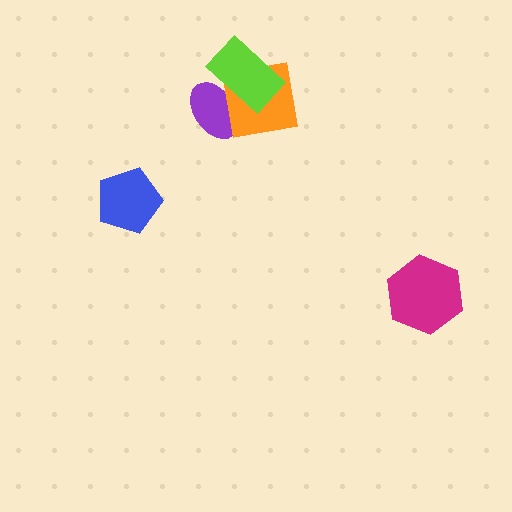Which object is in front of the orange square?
The lime rectangle is in front of the orange square.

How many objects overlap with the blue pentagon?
0 objects overlap with the blue pentagon.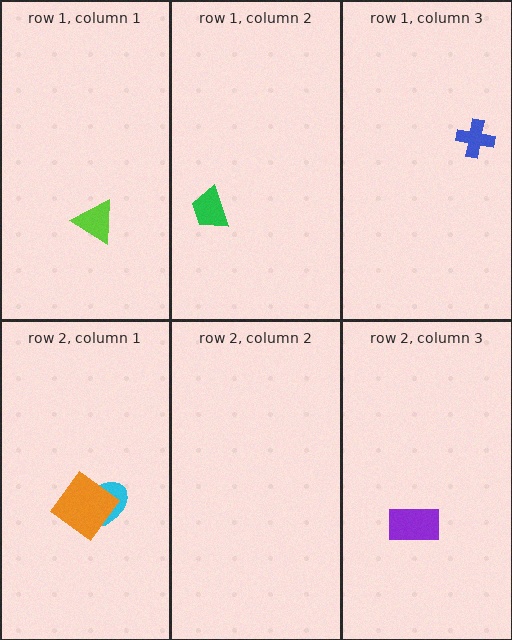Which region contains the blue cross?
The row 1, column 3 region.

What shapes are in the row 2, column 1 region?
The cyan ellipse, the orange diamond.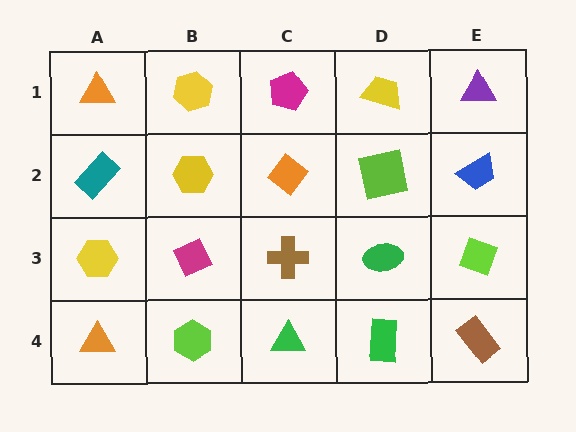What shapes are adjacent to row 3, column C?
An orange diamond (row 2, column C), a green triangle (row 4, column C), a magenta diamond (row 3, column B), a green ellipse (row 3, column D).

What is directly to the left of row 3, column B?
A yellow hexagon.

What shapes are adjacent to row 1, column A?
A teal rectangle (row 2, column A), a yellow hexagon (row 1, column B).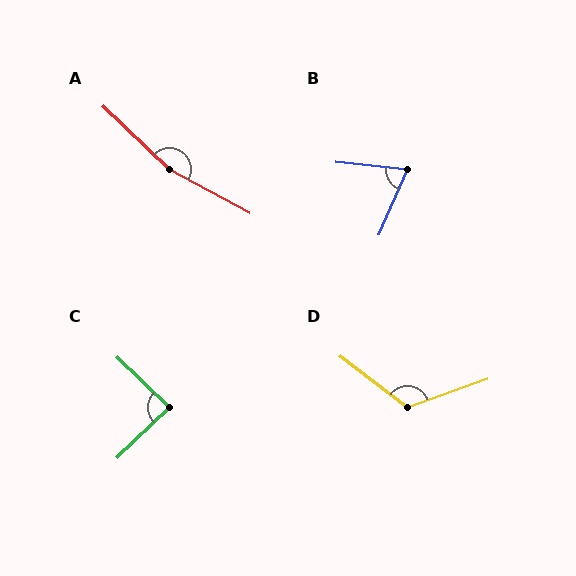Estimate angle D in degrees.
Approximately 123 degrees.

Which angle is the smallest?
B, at approximately 73 degrees.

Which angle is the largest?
A, at approximately 165 degrees.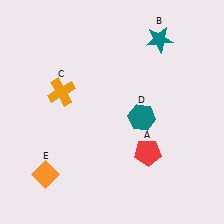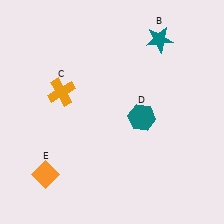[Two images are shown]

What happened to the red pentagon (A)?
The red pentagon (A) was removed in Image 2. It was in the bottom-right area of Image 1.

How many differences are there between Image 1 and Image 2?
There is 1 difference between the two images.